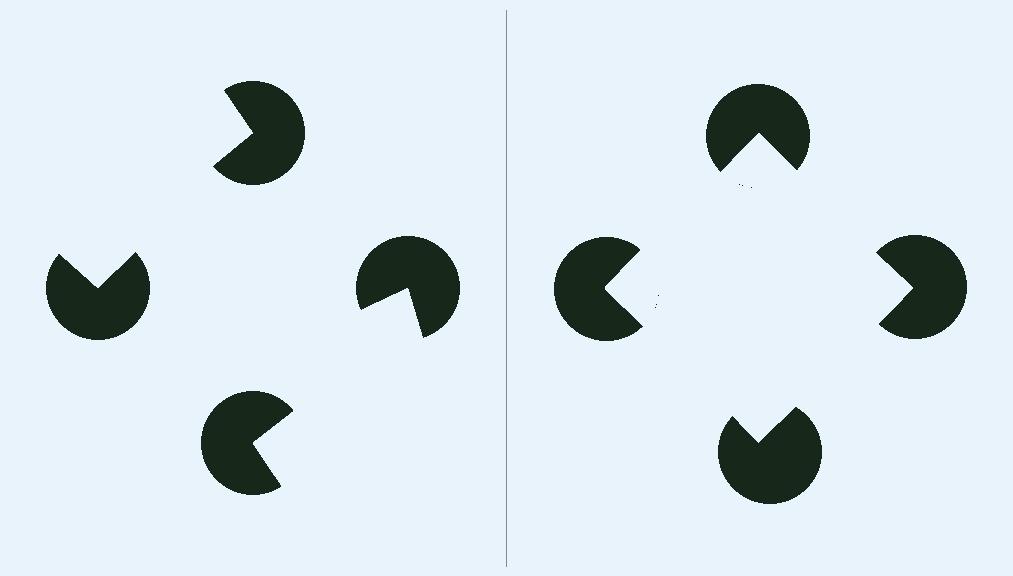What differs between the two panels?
The pac-man discs are positioned identically on both sides; only the wedge orientations differ. On the right they align to a square; on the left they are misaligned.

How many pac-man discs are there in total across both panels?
8 — 4 on each side.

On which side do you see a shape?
An illusory square appears on the right side. On the left side the wedge cuts are rotated, so no coherent shape forms.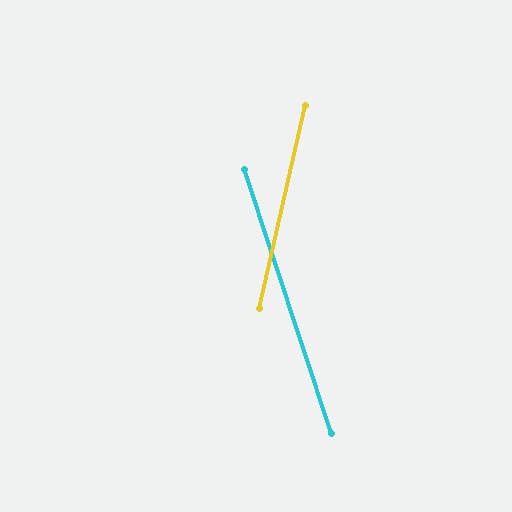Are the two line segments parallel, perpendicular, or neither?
Neither parallel nor perpendicular — they differ by about 31°.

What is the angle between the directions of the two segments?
Approximately 31 degrees.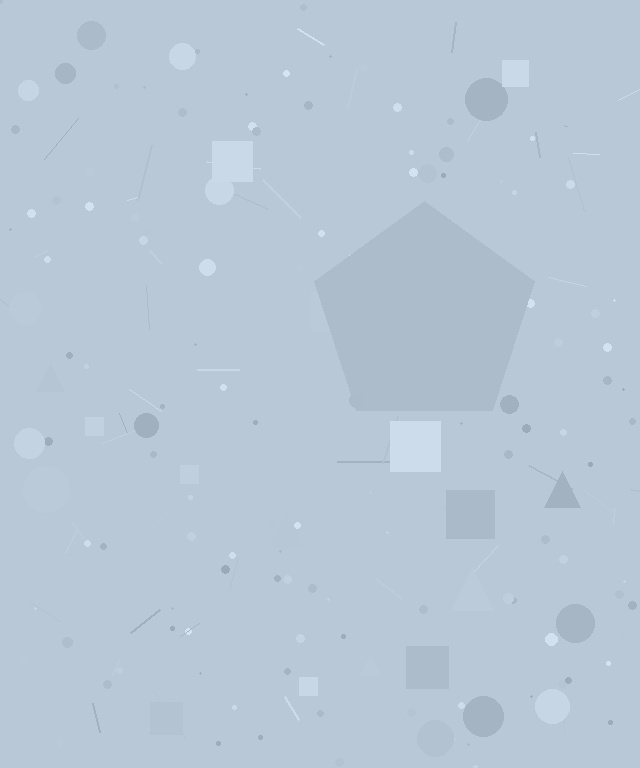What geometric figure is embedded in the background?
A pentagon is embedded in the background.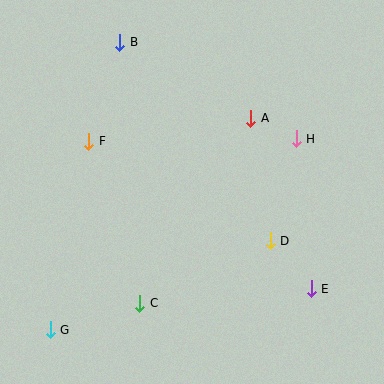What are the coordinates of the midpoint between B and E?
The midpoint between B and E is at (215, 165).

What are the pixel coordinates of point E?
Point E is at (311, 289).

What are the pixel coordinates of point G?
Point G is at (50, 330).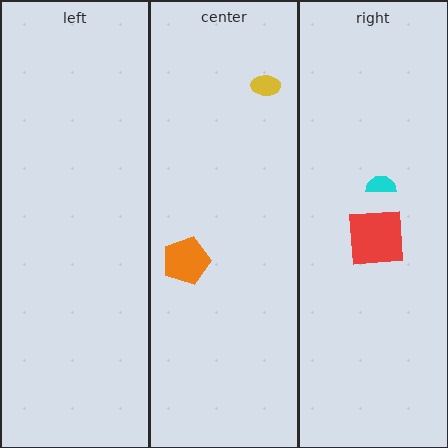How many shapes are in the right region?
2.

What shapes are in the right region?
The red square, the cyan semicircle.